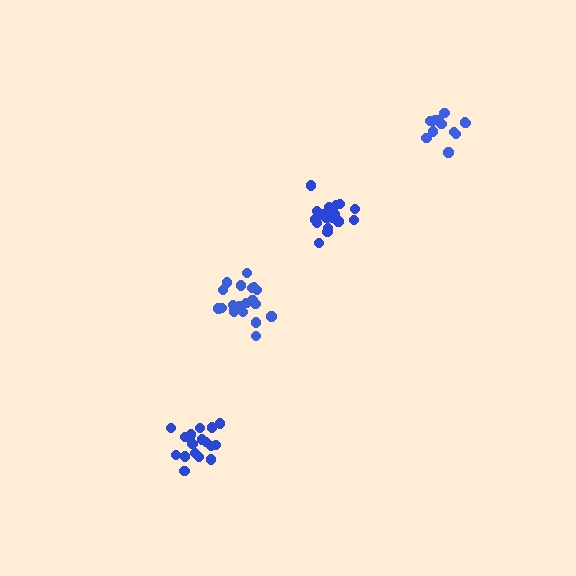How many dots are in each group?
Group 1: 20 dots, Group 2: 18 dots, Group 3: 20 dots, Group 4: 15 dots (73 total).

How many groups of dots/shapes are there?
There are 4 groups.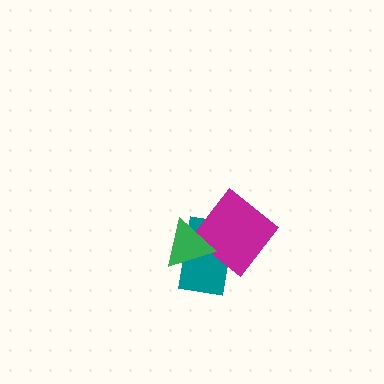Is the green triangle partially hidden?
No, no other shape covers it.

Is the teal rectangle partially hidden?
Yes, it is partially covered by another shape.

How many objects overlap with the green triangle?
2 objects overlap with the green triangle.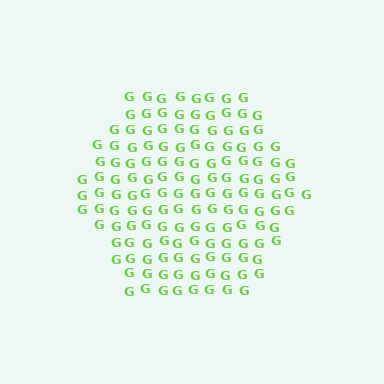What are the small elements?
The small elements are letter G's.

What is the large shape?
The large shape is a hexagon.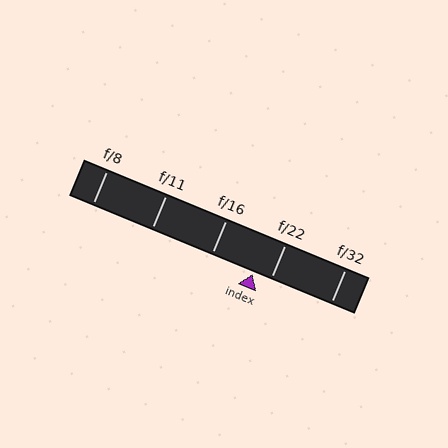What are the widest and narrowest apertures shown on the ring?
The widest aperture shown is f/8 and the narrowest is f/32.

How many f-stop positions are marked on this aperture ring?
There are 5 f-stop positions marked.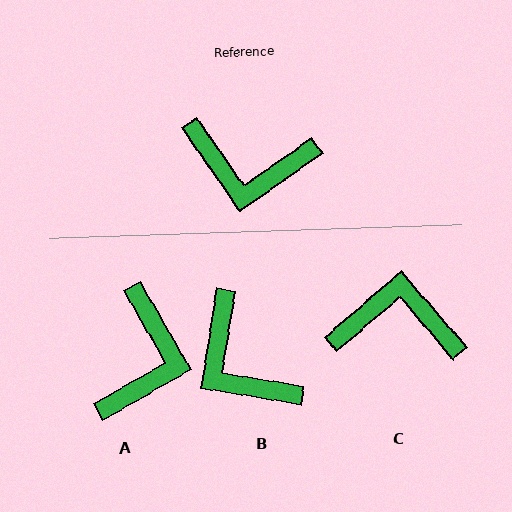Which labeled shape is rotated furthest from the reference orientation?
C, about 174 degrees away.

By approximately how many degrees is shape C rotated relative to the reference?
Approximately 174 degrees clockwise.